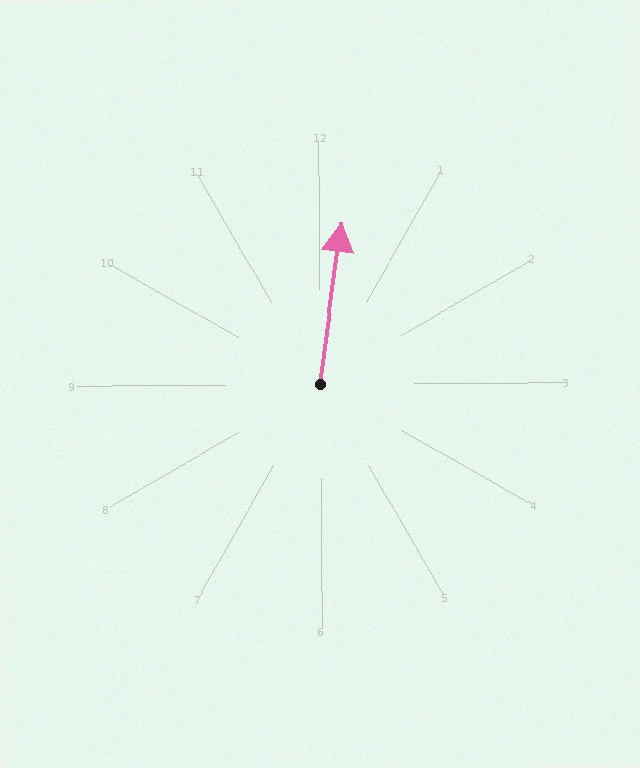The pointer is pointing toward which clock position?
Roughly 12 o'clock.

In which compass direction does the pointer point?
North.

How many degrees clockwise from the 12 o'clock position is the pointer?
Approximately 8 degrees.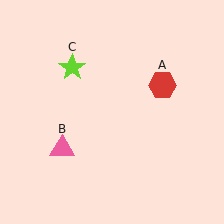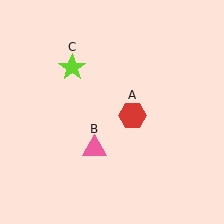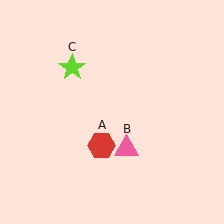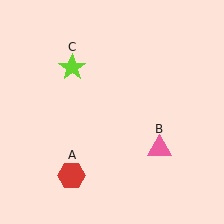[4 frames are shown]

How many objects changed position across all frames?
2 objects changed position: red hexagon (object A), pink triangle (object B).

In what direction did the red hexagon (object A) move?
The red hexagon (object A) moved down and to the left.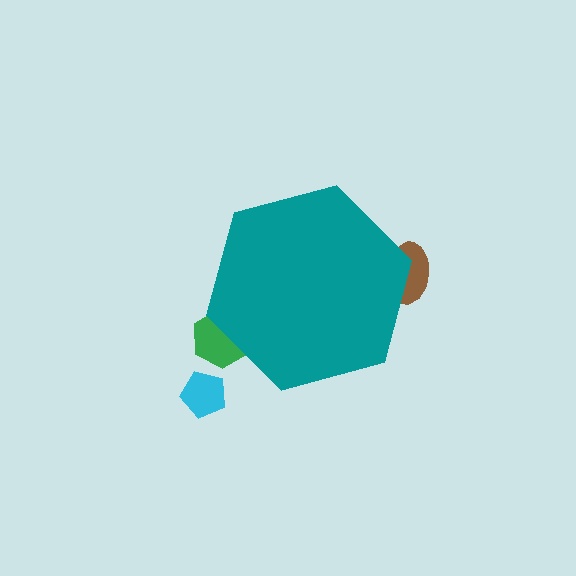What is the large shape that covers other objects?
A teal hexagon.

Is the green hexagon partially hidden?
Yes, the green hexagon is partially hidden behind the teal hexagon.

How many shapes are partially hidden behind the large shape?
2 shapes are partially hidden.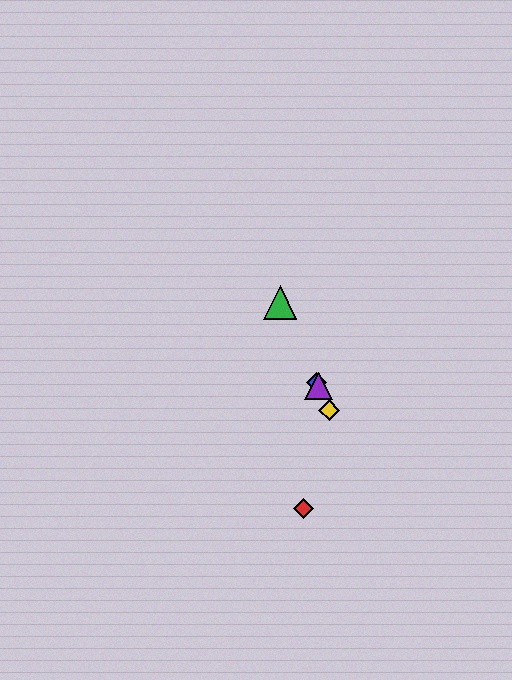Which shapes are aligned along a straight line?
The blue diamond, the green triangle, the yellow diamond, the purple triangle are aligned along a straight line.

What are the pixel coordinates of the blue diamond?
The blue diamond is at (317, 382).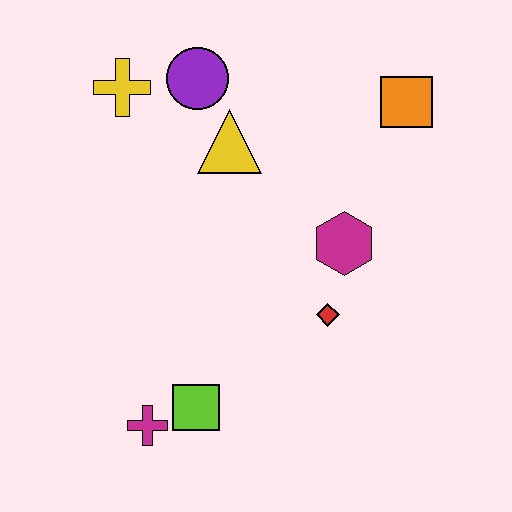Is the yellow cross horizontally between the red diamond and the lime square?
No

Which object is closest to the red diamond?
The magenta hexagon is closest to the red diamond.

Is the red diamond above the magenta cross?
Yes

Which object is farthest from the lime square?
The orange square is farthest from the lime square.